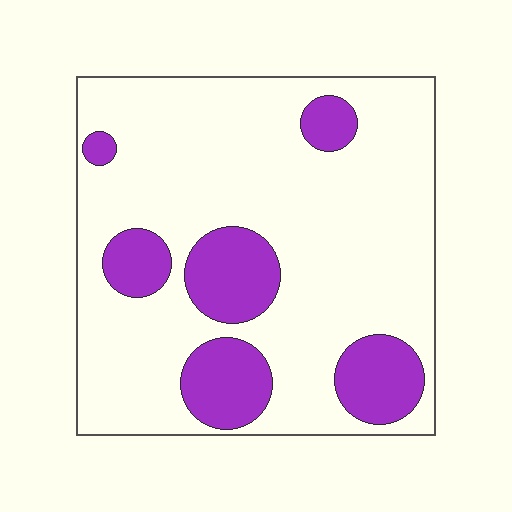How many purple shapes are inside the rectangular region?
6.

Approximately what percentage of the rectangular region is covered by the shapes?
Approximately 20%.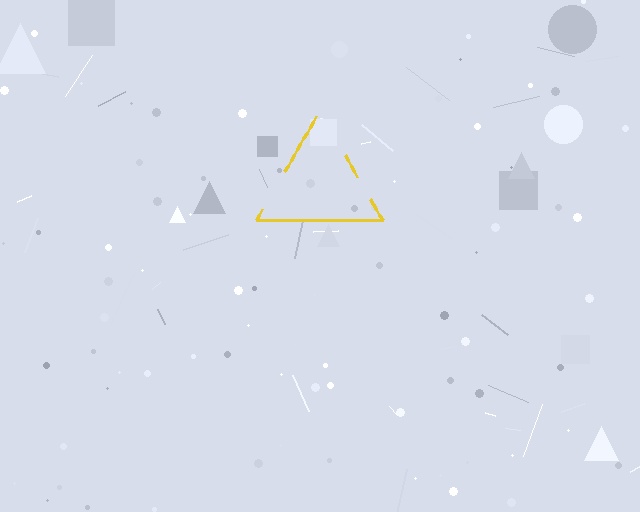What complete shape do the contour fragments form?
The contour fragments form a triangle.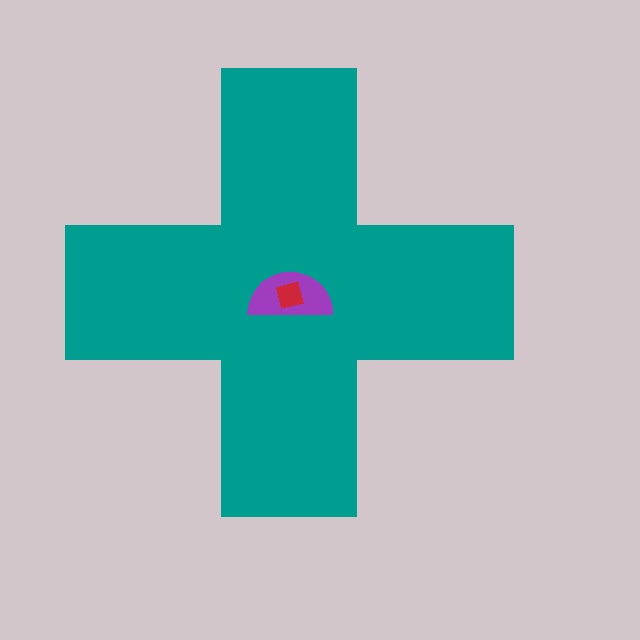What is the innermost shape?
The red square.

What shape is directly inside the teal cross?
The purple semicircle.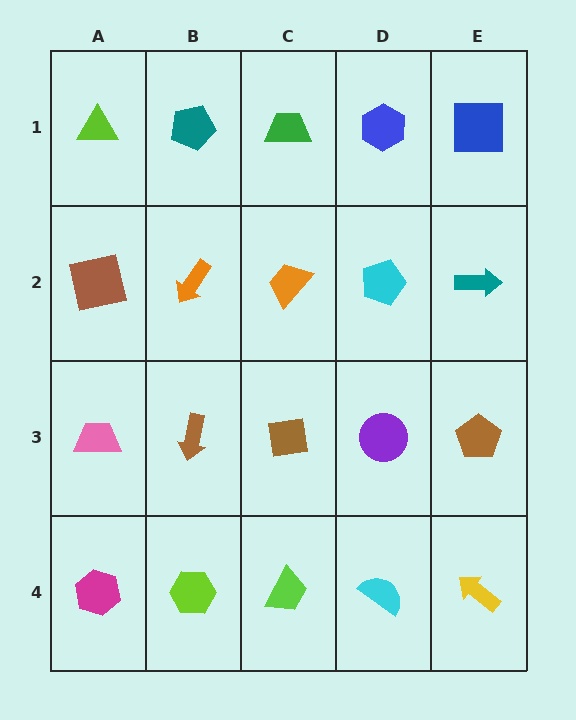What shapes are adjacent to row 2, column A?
A lime triangle (row 1, column A), a pink trapezoid (row 3, column A), an orange arrow (row 2, column B).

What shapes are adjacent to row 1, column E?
A teal arrow (row 2, column E), a blue hexagon (row 1, column D).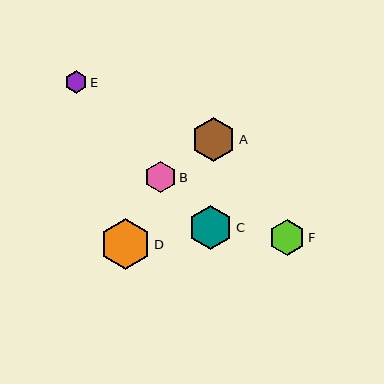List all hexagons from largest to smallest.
From largest to smallest: D, C, A, F, B, E.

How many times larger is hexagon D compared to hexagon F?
Hexagon D is approximately 1.4 times the size of hexagon F.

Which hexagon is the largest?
Hexagon D is the largest with a size of approximately 52 pixels.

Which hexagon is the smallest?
Hexagon E is the smallest with a size of approximately 22 pixels.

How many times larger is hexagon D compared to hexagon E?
Hexagon D is approximately 2.3 times the size of hexagon E.